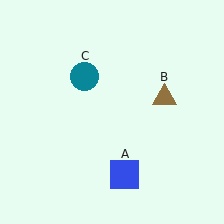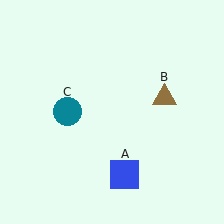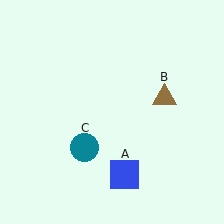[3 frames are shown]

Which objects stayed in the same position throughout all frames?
Blue square (object A) and brown triangle (object B) remained stationary.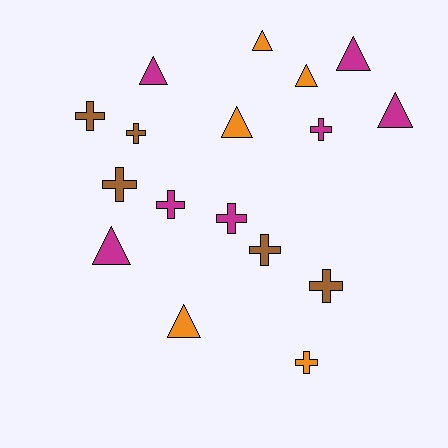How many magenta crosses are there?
There are 3 magenta crosses.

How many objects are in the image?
There are 17 objects.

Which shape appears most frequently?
Cross, with 9 objects.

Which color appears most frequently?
Magenta, with 7 objects.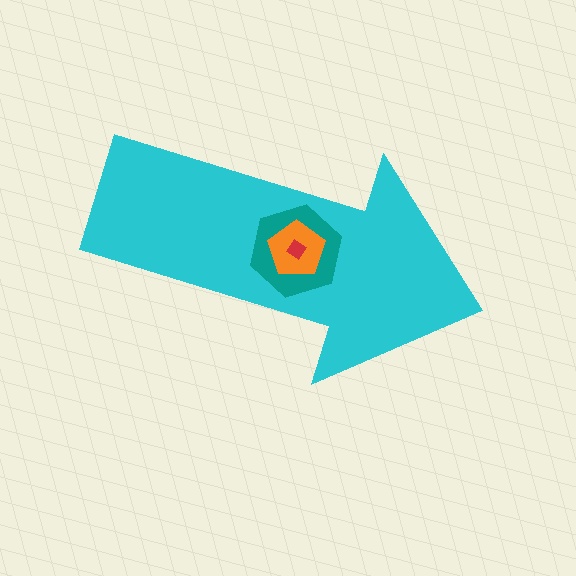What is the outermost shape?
The cyan arrow.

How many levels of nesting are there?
4.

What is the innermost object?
The red diamond.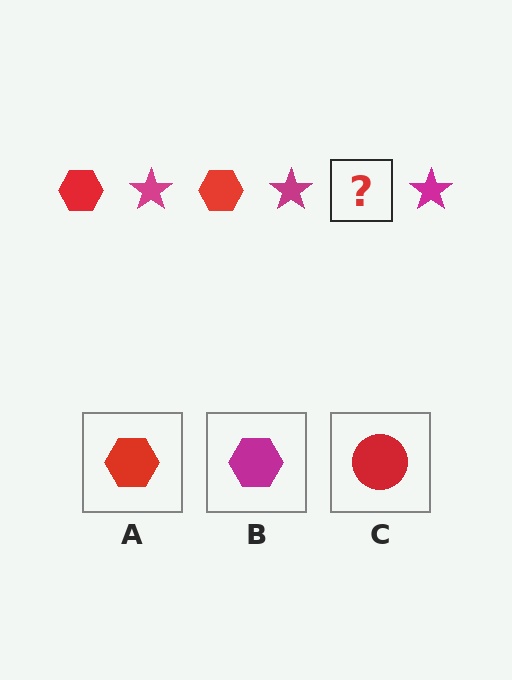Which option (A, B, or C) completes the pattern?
A.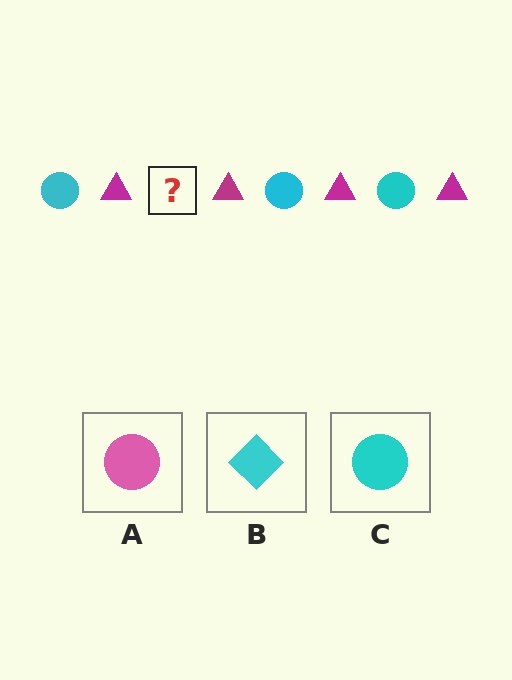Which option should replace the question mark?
Option C.